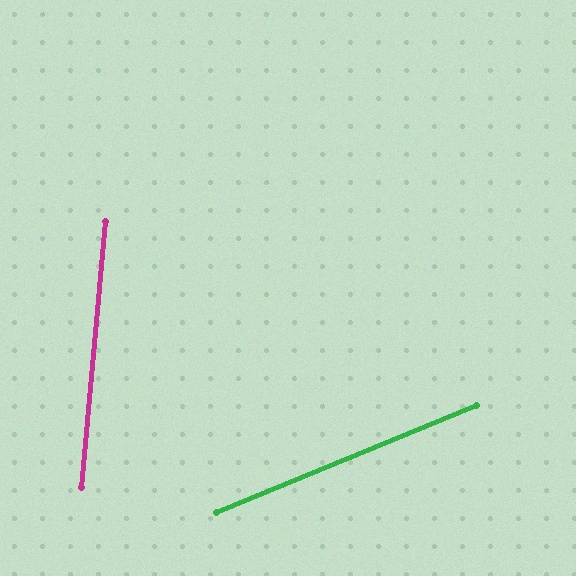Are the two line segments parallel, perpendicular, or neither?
Neither parallel nor perpendicular — they differ by about 62°.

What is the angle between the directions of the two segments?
Approximately 62 degrees.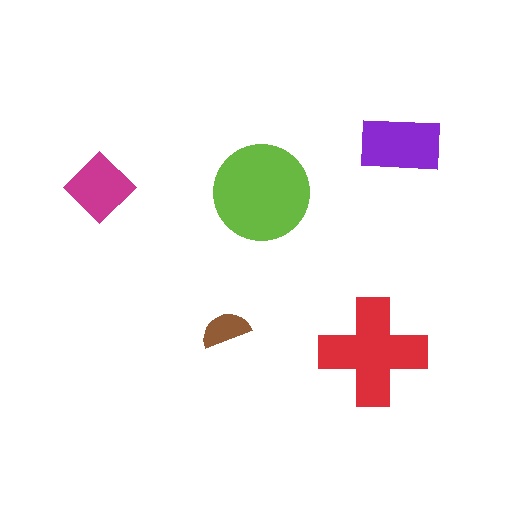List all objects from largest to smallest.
The lime circle, the red cross, the purple rectangle, the magenta diamond, the brown semicircle.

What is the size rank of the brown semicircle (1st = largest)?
5th.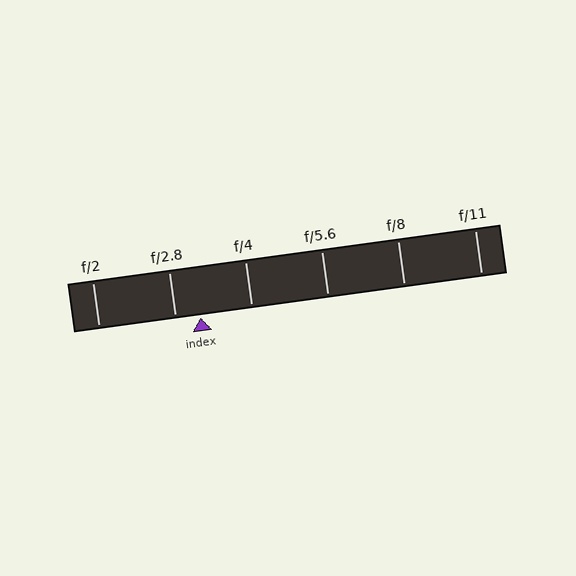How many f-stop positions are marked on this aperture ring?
There are 6 f-stop positions marked.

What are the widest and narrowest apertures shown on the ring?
The widest aperture shown is f/2 and the narrowest is f/11.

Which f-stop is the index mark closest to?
The index mark is closest to f/2.8.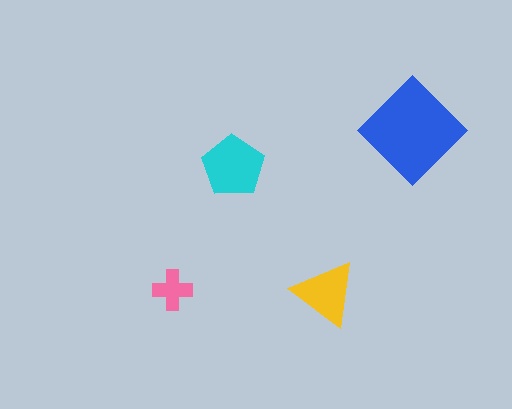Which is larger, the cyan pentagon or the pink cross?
The cyan pentagon.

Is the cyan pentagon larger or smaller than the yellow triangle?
Larger.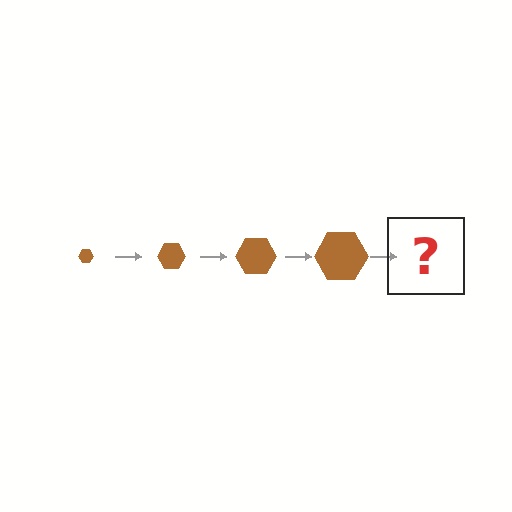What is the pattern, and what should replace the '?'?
The pattern is that the hexagon gets progressively larger each step. The '?' should be a brown hexagon, larger than the previous one.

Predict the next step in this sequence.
The next step is a brown hexagon, larger than the previous one.